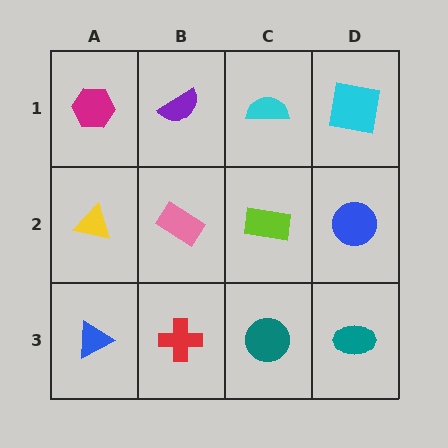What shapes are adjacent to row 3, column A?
A yellow triangle (row 2, column A), a red cross (row 3, column B).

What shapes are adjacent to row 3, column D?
A blue circle (row 2, column D), a teal circle (row 3, column C).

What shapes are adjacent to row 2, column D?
A cyan square (row 1, column D), a teal ellipse (row 3, column D), a lime rectangle (row 2, column C).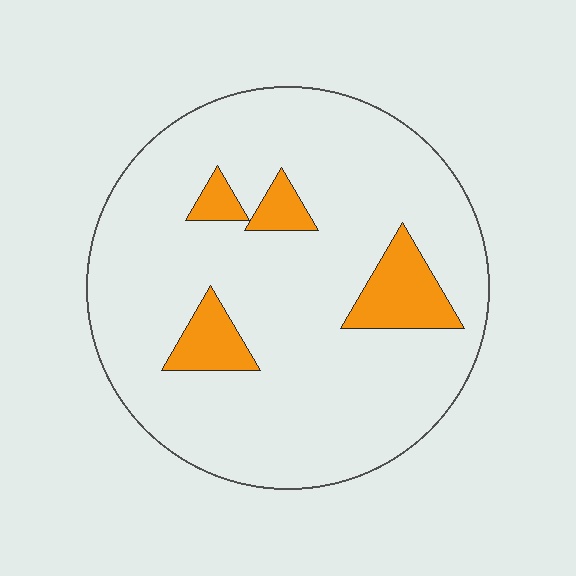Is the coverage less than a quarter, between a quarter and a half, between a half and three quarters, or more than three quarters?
Less than a quarter.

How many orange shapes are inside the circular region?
4.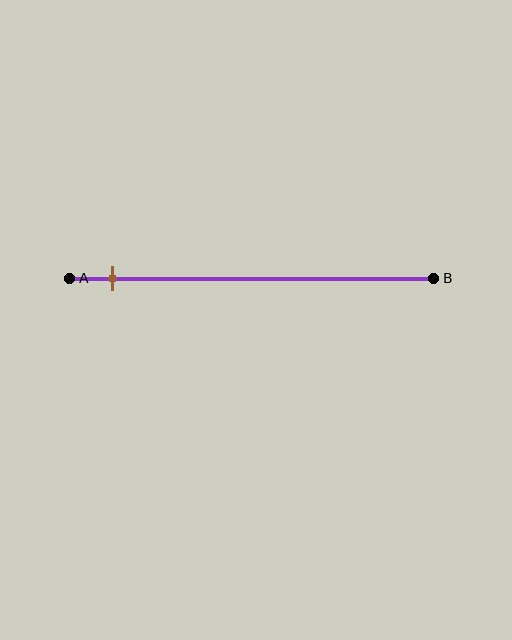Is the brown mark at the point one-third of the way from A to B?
No, the mark is at about 10% from A, not at the 33% one-third point.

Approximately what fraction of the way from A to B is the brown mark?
The brown mark is approximately 10% of the way from A to B.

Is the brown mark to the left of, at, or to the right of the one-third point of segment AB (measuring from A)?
The brown mark is to the left of the one-third point of segment AB.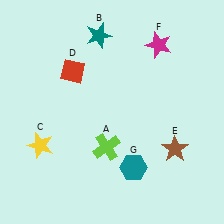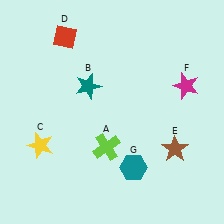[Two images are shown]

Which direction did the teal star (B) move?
The teal star (B) moved down.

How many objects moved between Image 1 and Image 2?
3 objects moved between the two images.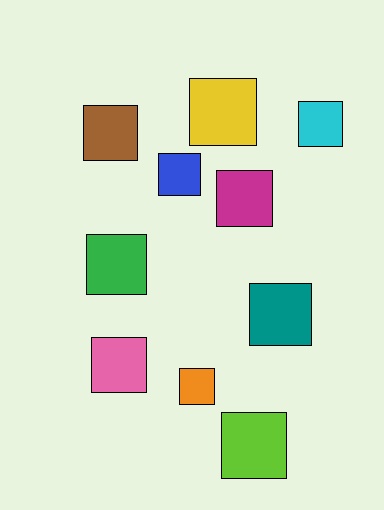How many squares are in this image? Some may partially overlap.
There are 10 squares.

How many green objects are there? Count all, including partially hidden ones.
There is 1 green object.